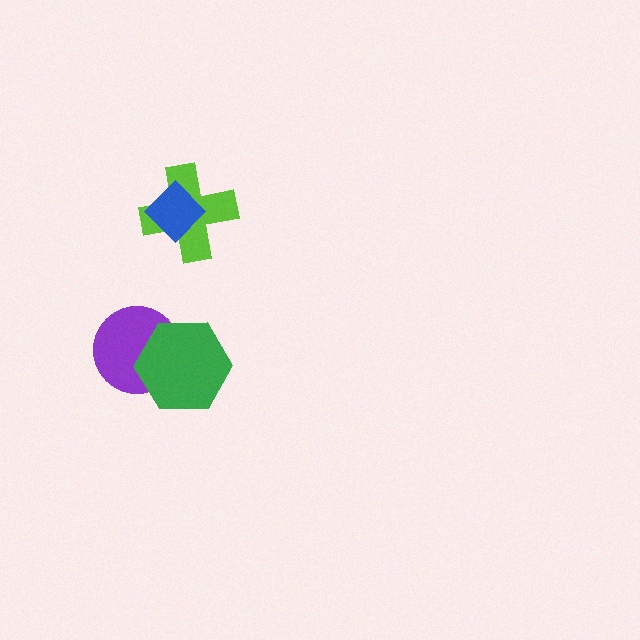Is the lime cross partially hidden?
Yes, it is partially covered by another shape.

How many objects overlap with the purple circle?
1 object overlaps with the purple circle.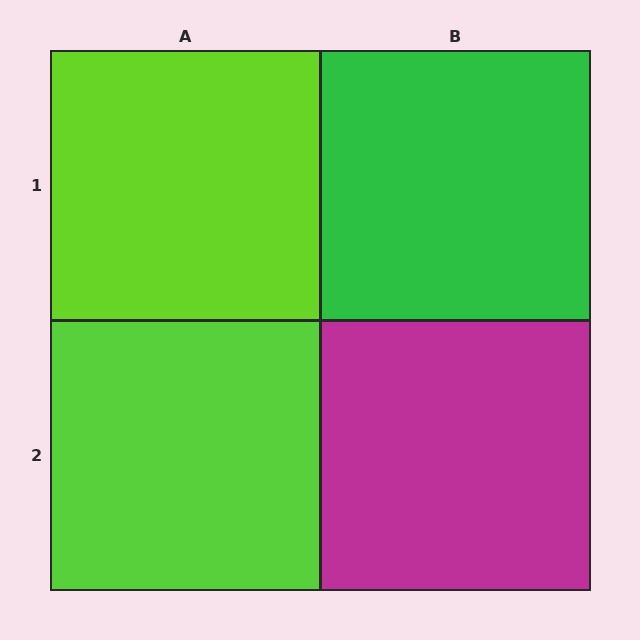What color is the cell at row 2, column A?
Lime.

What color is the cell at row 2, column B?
Magenta.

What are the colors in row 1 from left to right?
Lime, green.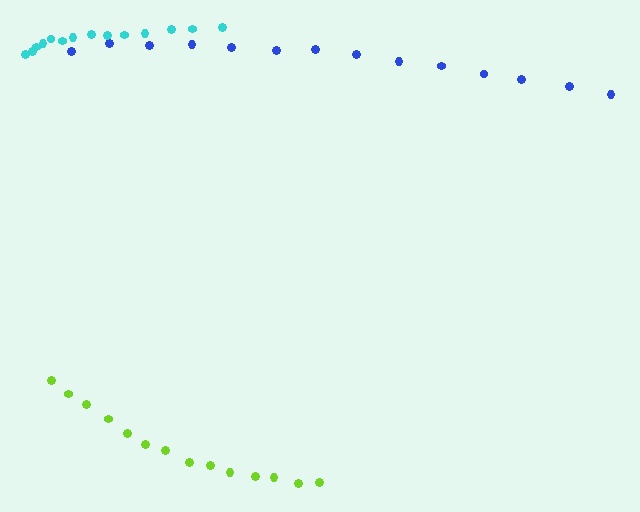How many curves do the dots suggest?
There are 3 distinct paths.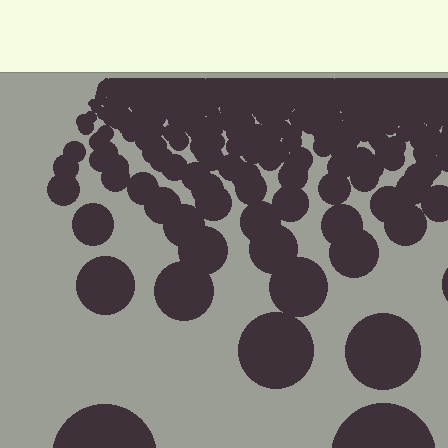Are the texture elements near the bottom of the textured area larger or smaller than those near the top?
Larger. Near the bottom, elements are closer to the viewer and appear at a bigger on-screen size.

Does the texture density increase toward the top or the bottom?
Density increases toward the top.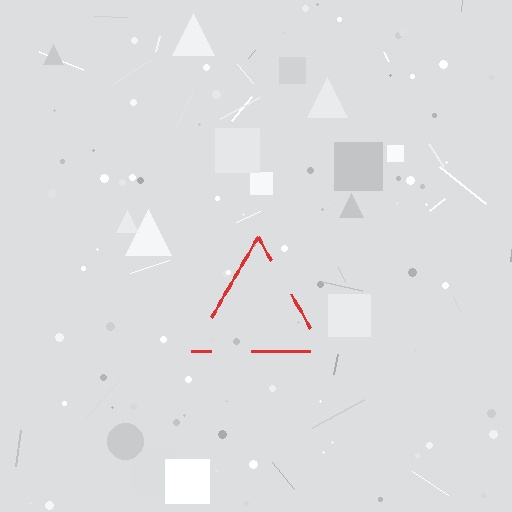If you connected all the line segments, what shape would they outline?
They would outline a triangle.